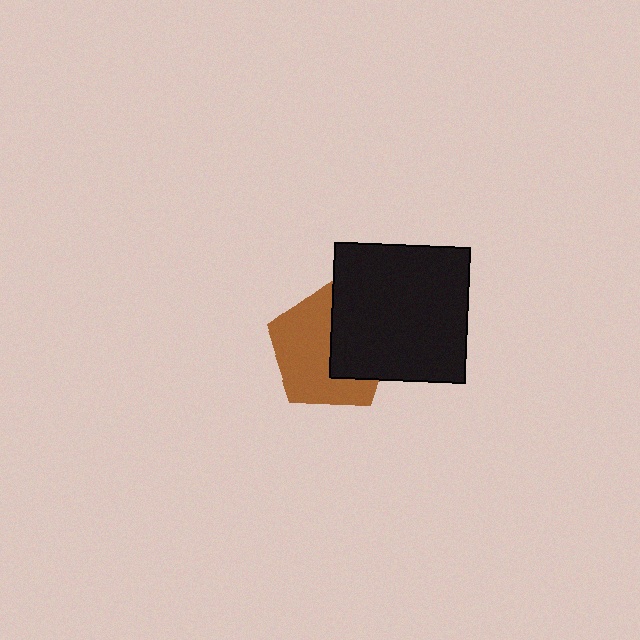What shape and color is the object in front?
The object in front is a black square.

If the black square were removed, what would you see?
You would see the complete brown pentagon.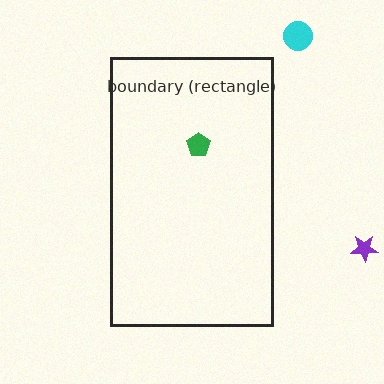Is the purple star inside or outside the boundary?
Outside.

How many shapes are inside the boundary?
1 inside, 2 outside.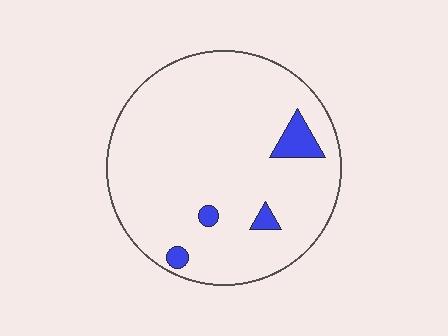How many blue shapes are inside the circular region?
4.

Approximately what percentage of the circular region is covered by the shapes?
Approximately 5%.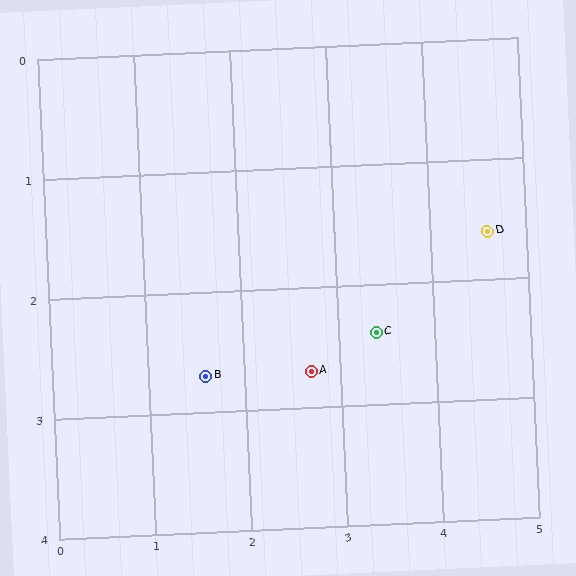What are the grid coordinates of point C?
Point C is at approximately (3.4, 2.4).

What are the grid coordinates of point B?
Point B is at approximately (1.6, 2.7).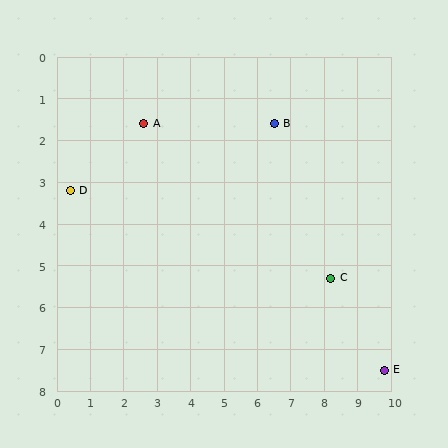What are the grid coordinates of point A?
Point A is at approximately (2.6, 1.6).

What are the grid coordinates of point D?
Point D is at approximately (0.4, 3.2).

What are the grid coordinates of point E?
Point E is at approximately (9.8, 7.5).